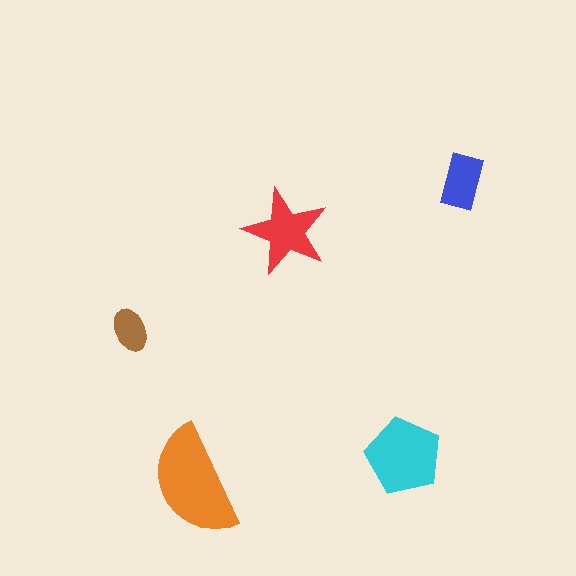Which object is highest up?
The blue rectangle is topmost.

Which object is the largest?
The orange semicircle.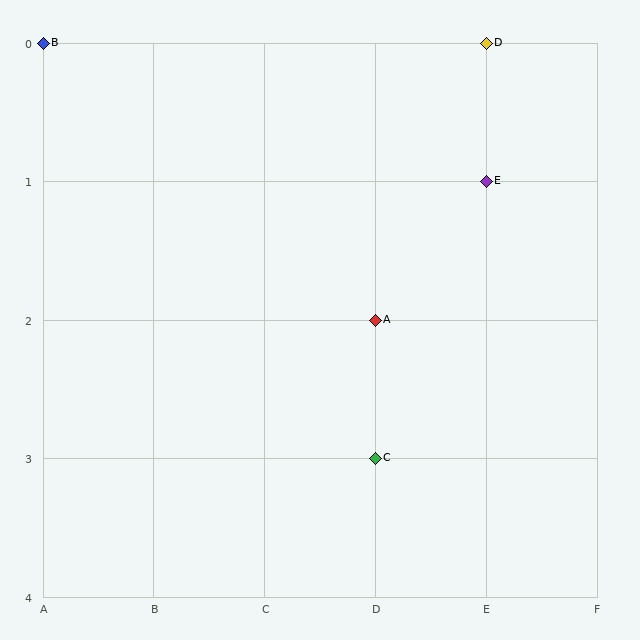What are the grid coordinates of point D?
Point D is at grid coordinates (E, 0).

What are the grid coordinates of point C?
Point C is at grid coordinates (D, 3).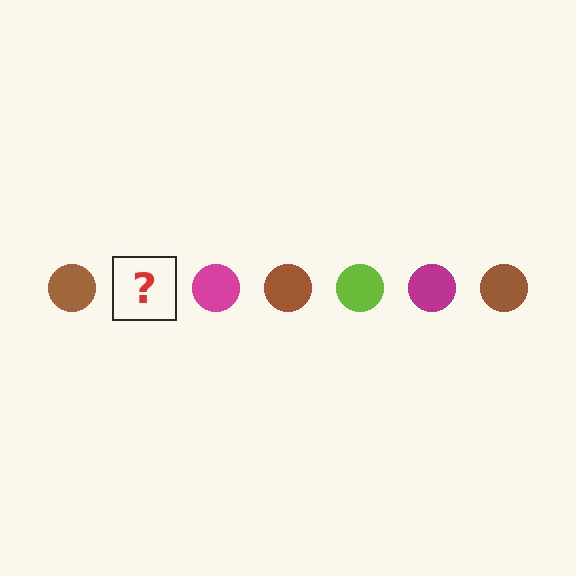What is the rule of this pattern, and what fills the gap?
The rule is that the pattern cycles through brown, lime, magenta circles. The gap should be filled with a lime circle.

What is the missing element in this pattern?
The missing element is a lime circle.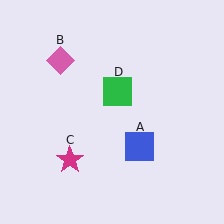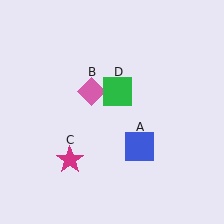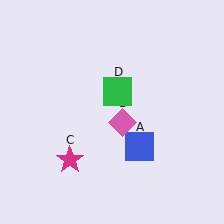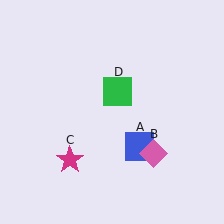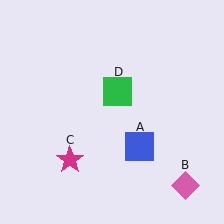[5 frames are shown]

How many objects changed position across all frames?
1 object changed position: pink diamond (object B).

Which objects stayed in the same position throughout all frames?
Blue square (object A) and magenta star (object C) and green square (object D) remained stationary.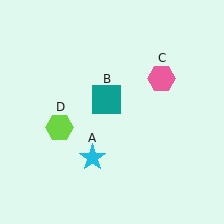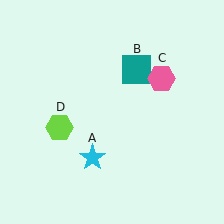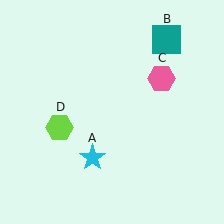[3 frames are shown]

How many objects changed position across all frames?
1 object changed position: teal square (object B).